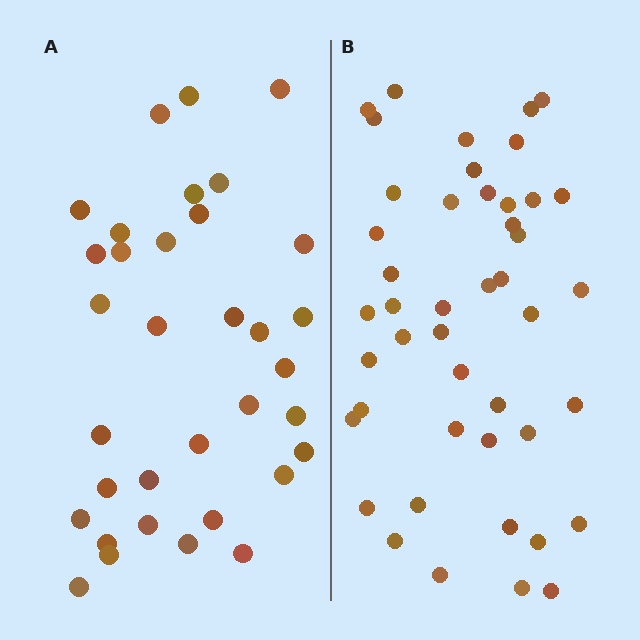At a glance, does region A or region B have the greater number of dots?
Region B (the right region) has more dots.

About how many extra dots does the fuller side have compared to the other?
Region B has roughly 12 or so more dots than region A.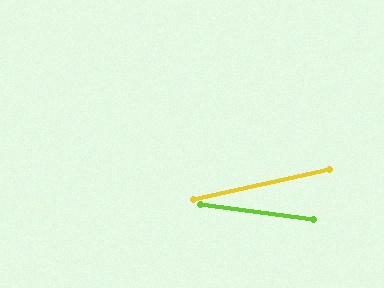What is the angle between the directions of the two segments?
Approximately 20 degrees.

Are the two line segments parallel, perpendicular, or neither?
Neither parallel nor perpendicular — they differ by about 20°.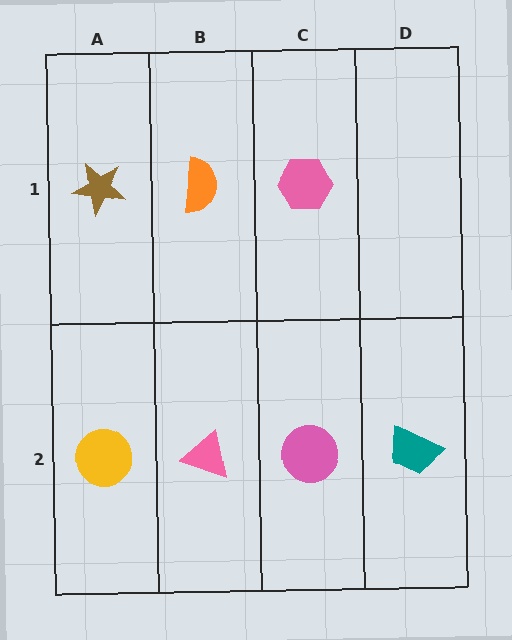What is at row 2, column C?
A pink circle.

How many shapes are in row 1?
3 shapes.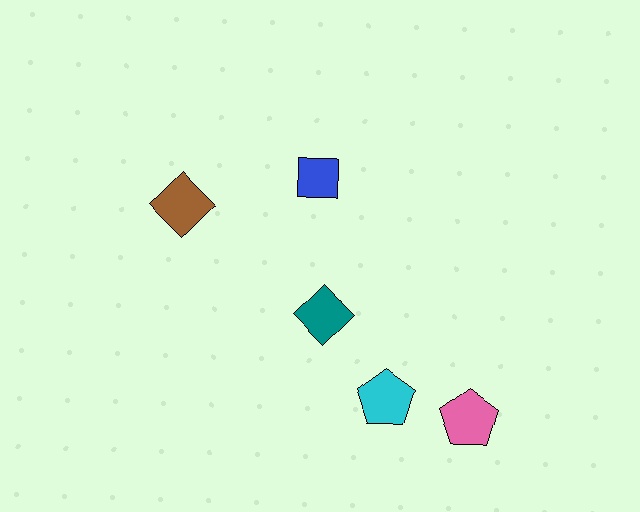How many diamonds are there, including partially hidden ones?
There are 2 diamonds.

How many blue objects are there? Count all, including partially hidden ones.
There is 1 blue object.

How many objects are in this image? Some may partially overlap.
There are 5 objects.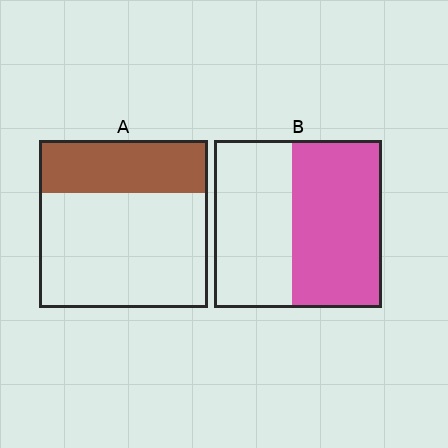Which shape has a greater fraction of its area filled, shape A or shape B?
Shape B.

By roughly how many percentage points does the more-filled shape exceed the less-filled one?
By roughly 20 percentage points (B over A).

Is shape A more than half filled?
No.